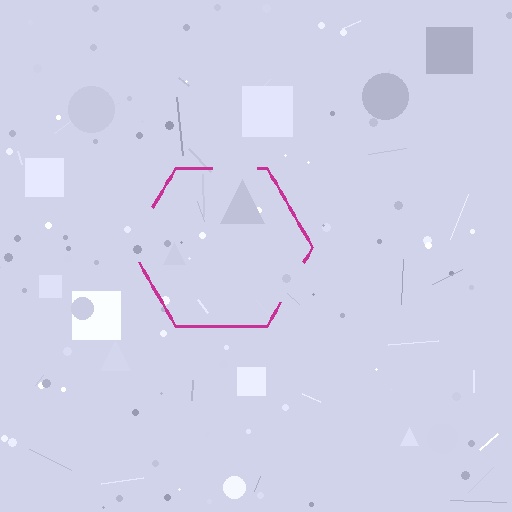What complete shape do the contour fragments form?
The contour fragments form a hexagon.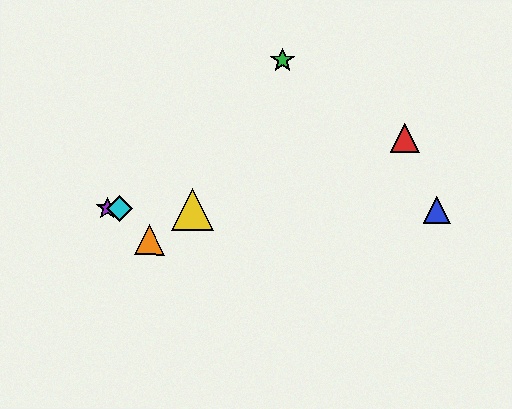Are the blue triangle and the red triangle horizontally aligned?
No, the blue triangle is at y≈210 and the red triangle is at y≈137.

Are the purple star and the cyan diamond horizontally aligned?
Yes, both are at y≈209.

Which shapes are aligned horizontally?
The blue triangle, the yellow triangle, the purple star, the cyan diamond are aligned horizontally.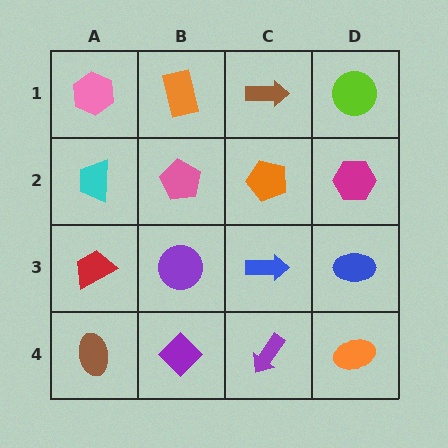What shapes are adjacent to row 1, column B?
A pink pentagon (row 2, column B), a pink hexagon (row 1, column A), a brown arrow (row 1, column C).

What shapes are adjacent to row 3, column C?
An orange pentagon (row 2, column C), a purple arrow (row 4, column C), a purple circle (row 3, column B), a blue ellipse (row 3, column D).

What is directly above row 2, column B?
An orange rectangle.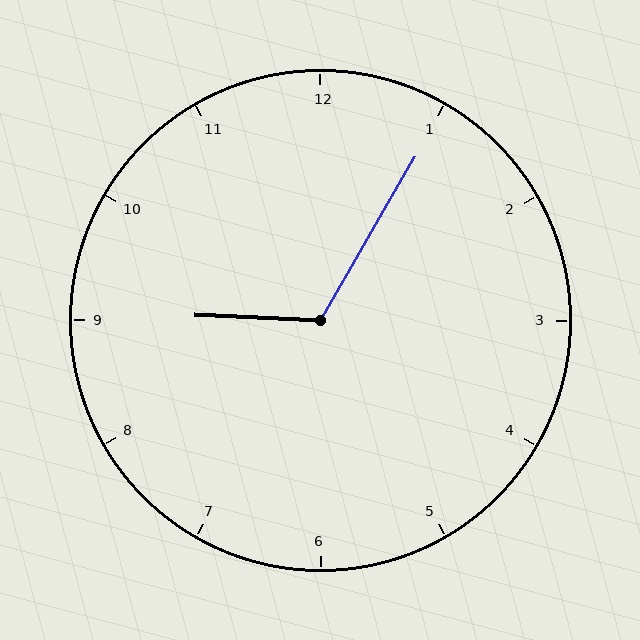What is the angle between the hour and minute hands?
Approximately 118 degrees.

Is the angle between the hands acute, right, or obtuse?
It is obtuse.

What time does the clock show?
9:05.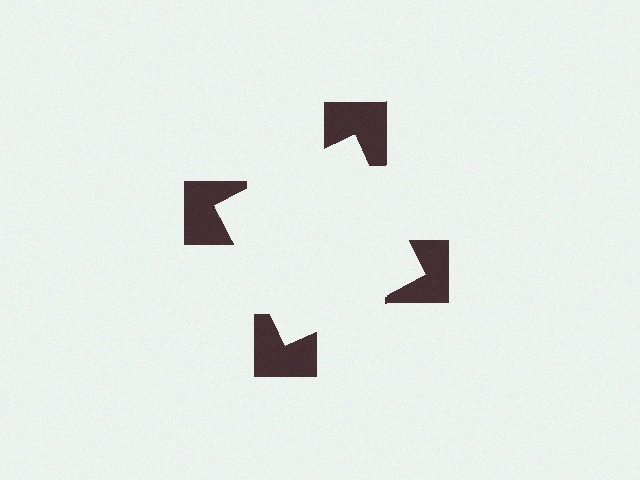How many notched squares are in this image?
There are 4 — one at each vertex of the illusory square.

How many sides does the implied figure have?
4 sides.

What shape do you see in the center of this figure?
An illusory square — its edges are inferred from the aligned wedge cuts in the notched squares, not physically drawn.